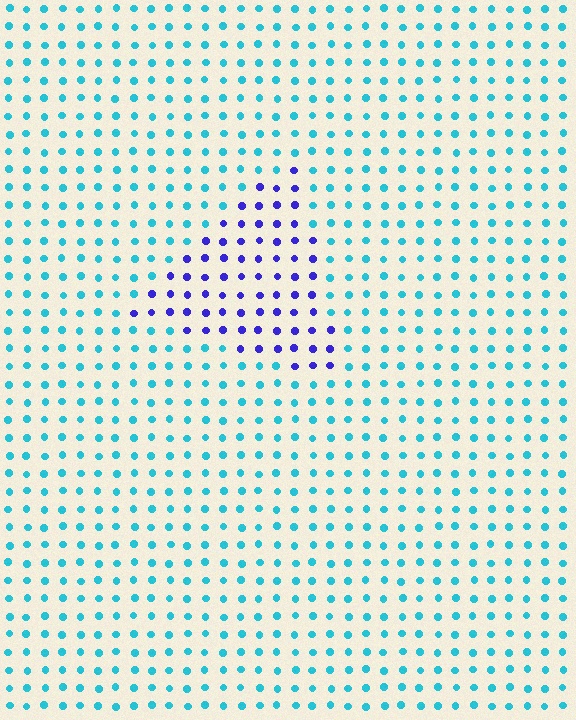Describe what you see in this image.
The image is filled with small cyan elements in a uniform arrangement. A triangle-shaped region is visible where the elements are tinted to a slightly different hue, forming a subtle color boundary.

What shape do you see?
I see a triangle.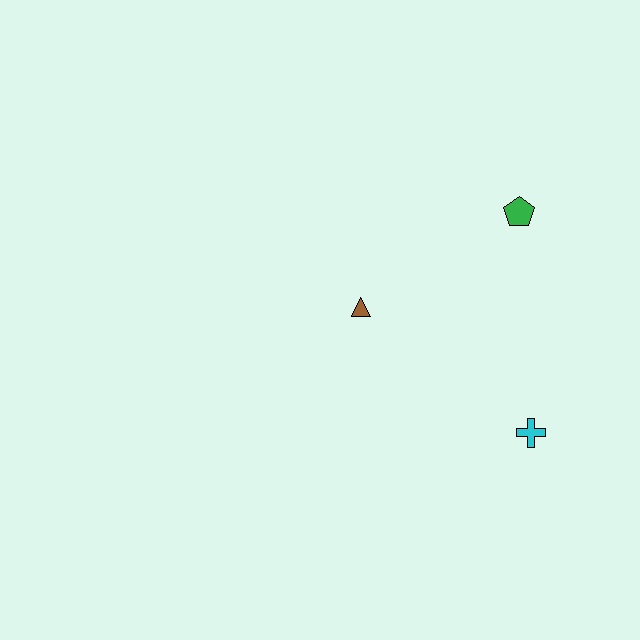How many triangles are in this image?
There is 1 triangle.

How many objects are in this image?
There are 3 objects.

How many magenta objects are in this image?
There are no magenta objects.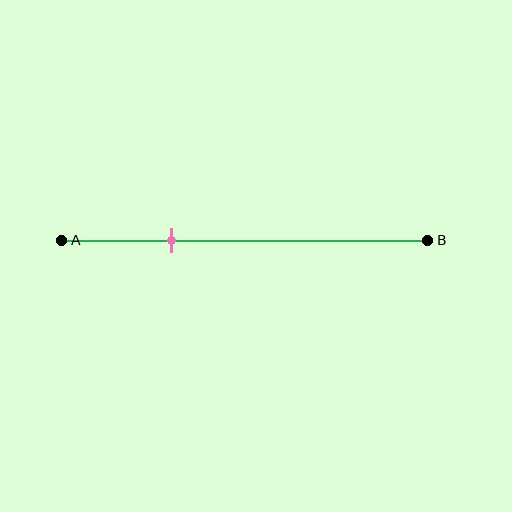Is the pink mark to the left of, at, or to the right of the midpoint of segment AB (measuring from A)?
The pink mark is to the left of the midpoint of segment AB.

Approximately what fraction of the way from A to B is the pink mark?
The pink mark is approximately 30% of the way from A to B.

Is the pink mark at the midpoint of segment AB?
No, the mark is at about 30% from A, not at the 50% midpoint.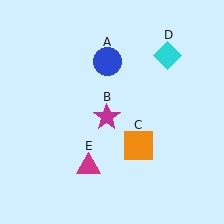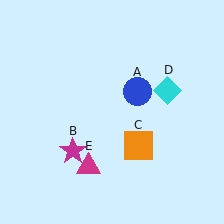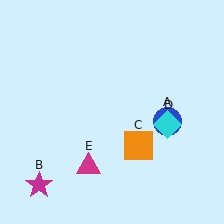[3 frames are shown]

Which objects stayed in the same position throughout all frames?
Orange square (object C) and magenta triangle (object E) remained stationary.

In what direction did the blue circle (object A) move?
The blue circle (object A) moved down and to the right.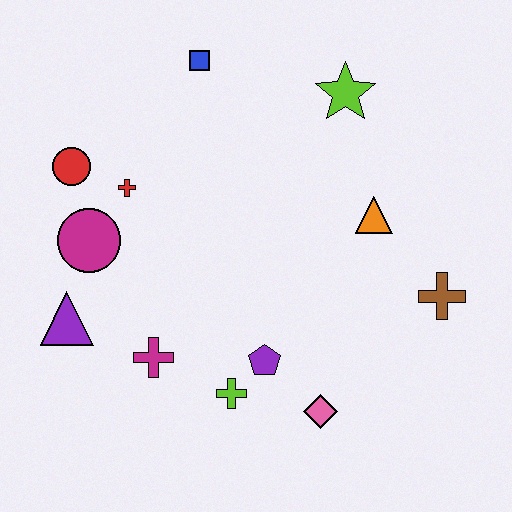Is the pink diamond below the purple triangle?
Yes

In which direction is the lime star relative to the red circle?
The lime star is to the right of the red circle.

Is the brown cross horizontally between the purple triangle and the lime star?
No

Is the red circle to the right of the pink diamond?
No